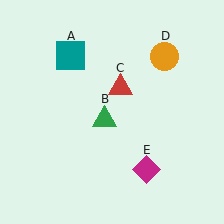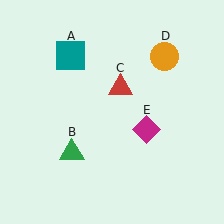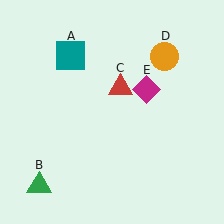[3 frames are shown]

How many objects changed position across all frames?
2 objects changed position: green triangle (object B), magenta diamond (object E).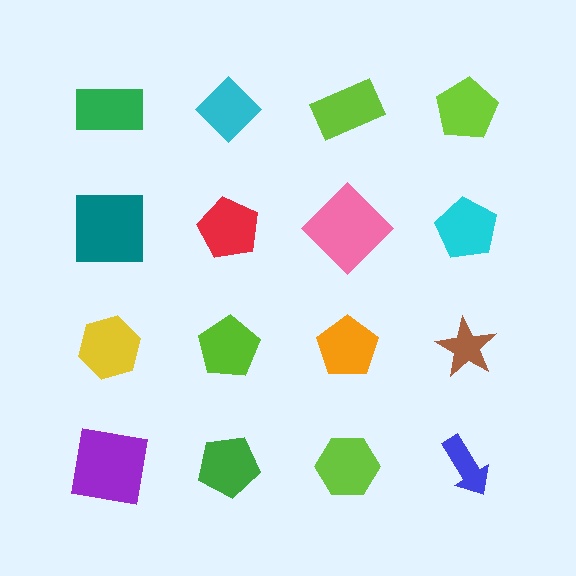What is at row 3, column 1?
A yellow hexagon.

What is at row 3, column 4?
A brown star.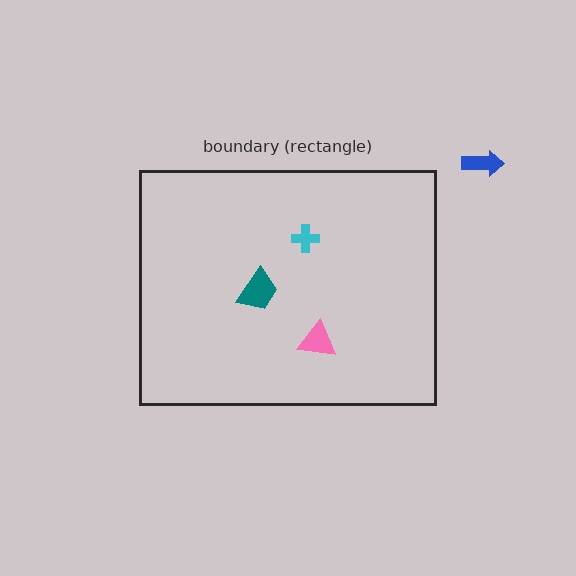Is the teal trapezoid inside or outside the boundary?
Inside.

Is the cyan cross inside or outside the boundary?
Inside.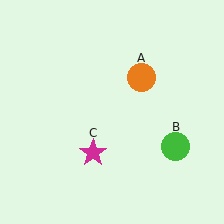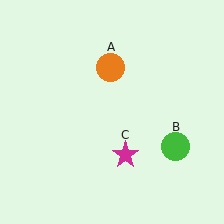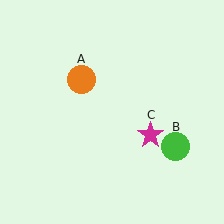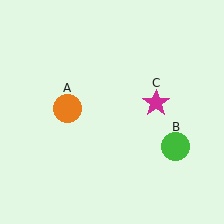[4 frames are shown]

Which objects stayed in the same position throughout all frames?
Green circle (object B) remained stationary.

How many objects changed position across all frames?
2 objects changed position: orange circle (object A), magenta star (object C).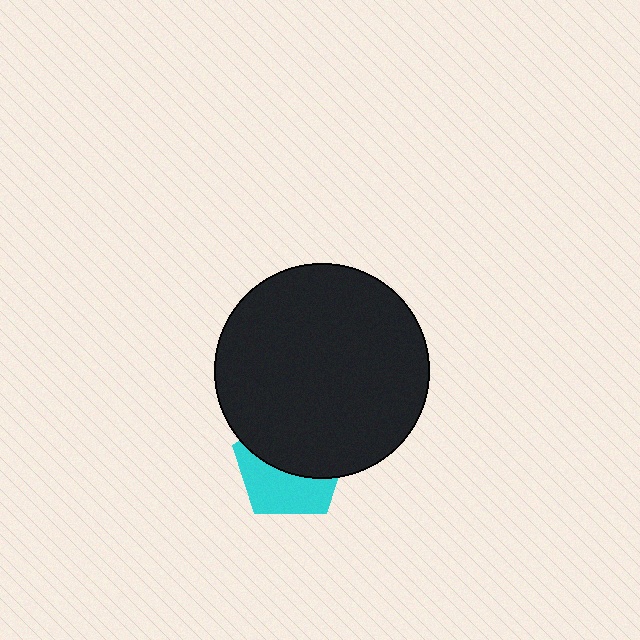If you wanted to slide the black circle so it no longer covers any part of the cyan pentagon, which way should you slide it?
Slide it up — that is the most direct way to separate the two shapes.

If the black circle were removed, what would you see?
You would see the complete cyan pentagon.